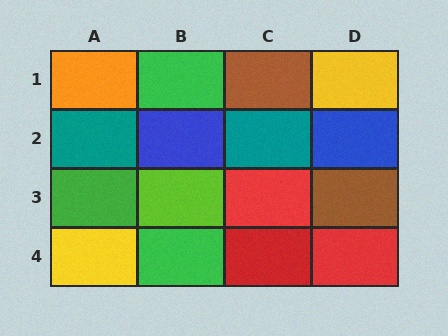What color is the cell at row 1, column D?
Yellow.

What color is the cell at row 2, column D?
Blue.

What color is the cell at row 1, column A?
Orange.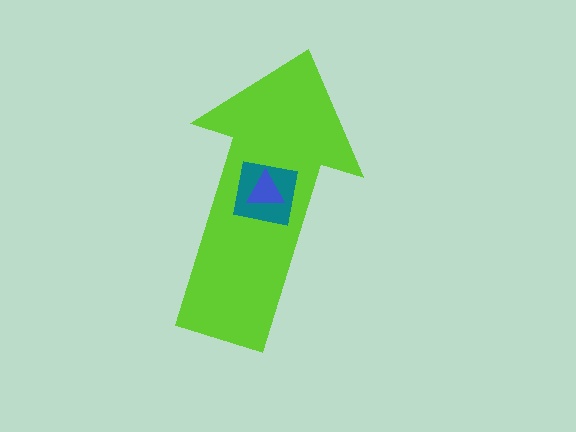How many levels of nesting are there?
3.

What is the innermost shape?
The blue triangle.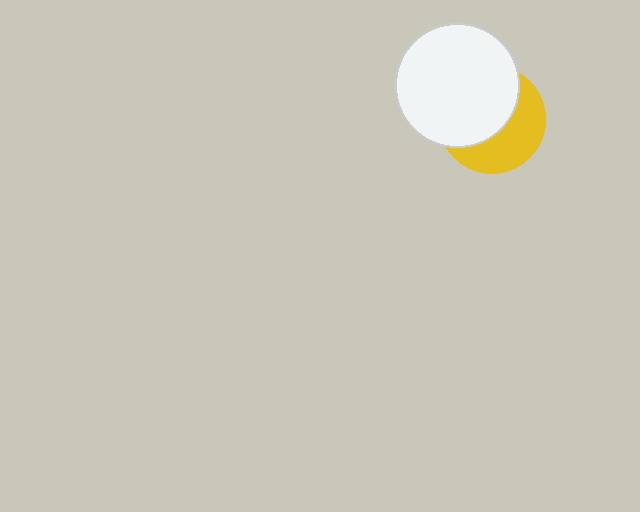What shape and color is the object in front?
The object in front is a white circle.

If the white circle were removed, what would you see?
You would see the complete yellow circle.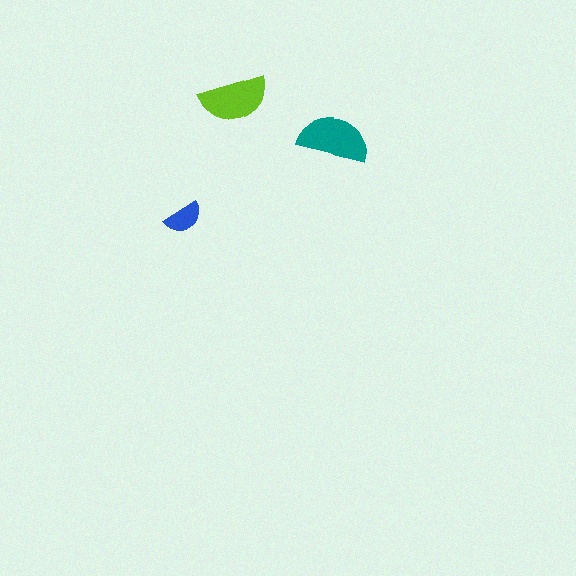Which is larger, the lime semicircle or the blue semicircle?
The lime one.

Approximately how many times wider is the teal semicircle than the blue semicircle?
About 2 times wider.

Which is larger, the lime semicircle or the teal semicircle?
The teal one.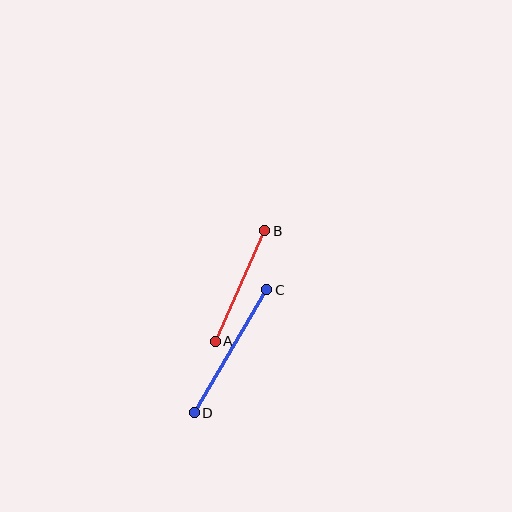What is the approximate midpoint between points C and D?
The midpoint is at approximately (230, 351) pixels.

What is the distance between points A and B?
The distance is approximately 121 pixels.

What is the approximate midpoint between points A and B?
The midpoint is at approximately (240, 286) pixels.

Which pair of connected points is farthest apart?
Points C and D are farthest apart.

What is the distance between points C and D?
The distance is approximately 143 pixels.